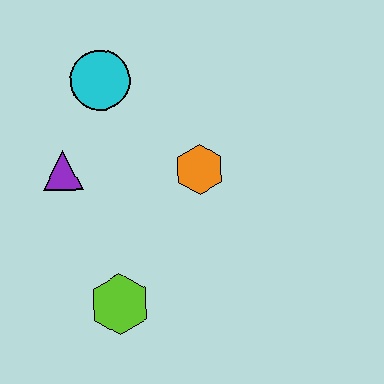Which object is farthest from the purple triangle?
The lime hexagon is farthest from the purple triangle.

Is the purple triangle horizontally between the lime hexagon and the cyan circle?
No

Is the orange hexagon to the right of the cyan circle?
Yes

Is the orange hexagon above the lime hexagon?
Yes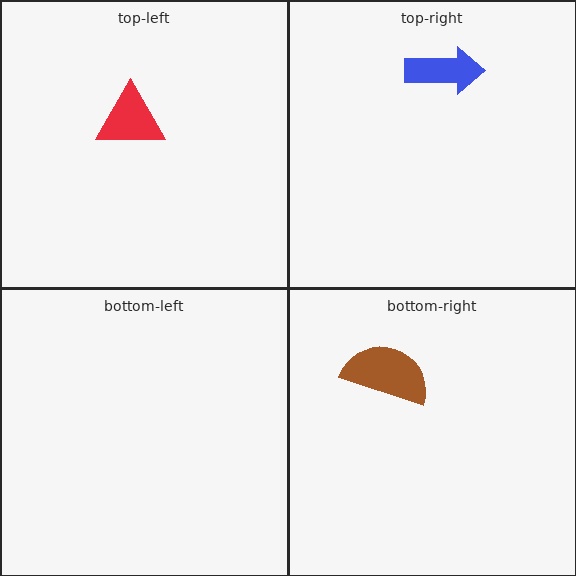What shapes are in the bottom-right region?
The brown semicircle.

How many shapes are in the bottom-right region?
1.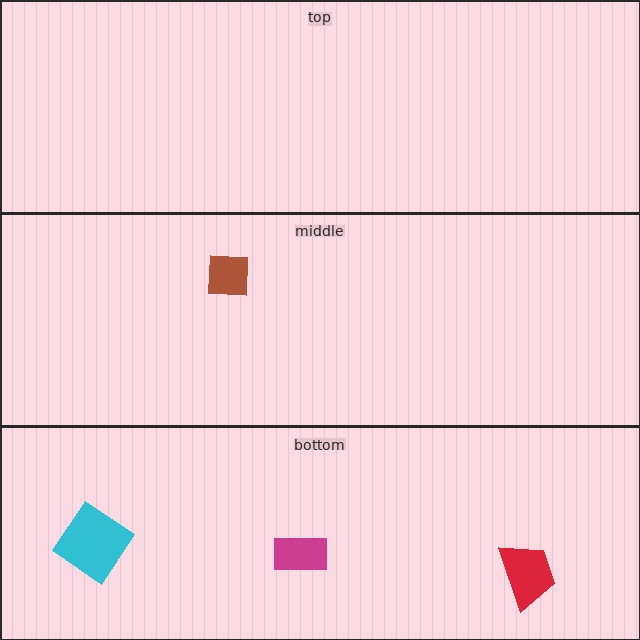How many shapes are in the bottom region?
3.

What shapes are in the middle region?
The brown square.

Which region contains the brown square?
The middle region.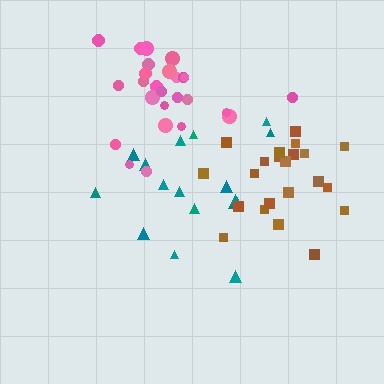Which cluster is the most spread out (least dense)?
Teal.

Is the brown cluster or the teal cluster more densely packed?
Brown.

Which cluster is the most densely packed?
Pink.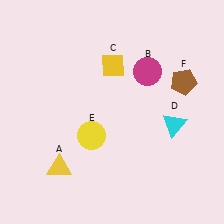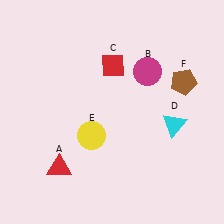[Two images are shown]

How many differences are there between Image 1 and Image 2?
There are 2 differences between the two images.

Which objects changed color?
A changed from yellow to red. C changed from yellow to red.